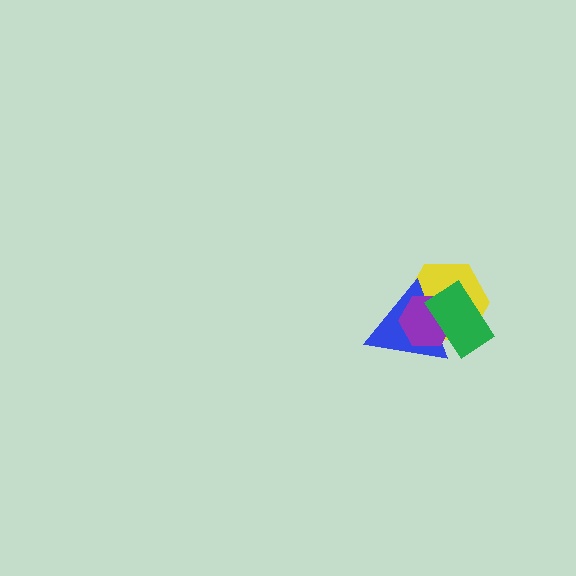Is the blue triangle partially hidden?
Yes, it is partially covered by another shape.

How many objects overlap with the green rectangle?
3 objects overlap with the green rectangle.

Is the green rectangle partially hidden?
No, no other shape covers it.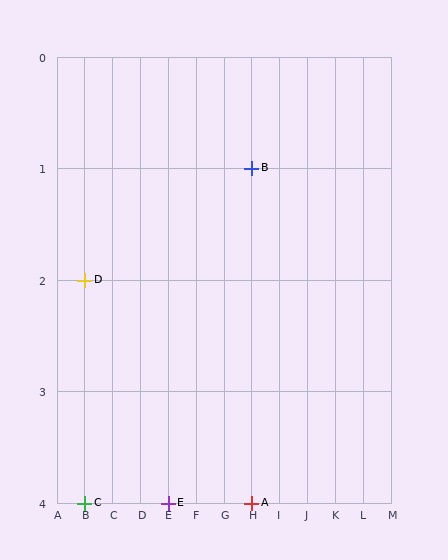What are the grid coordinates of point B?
Point B is at grid coordinates (H, 1).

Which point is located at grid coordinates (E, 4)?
Point E is at (E, 4).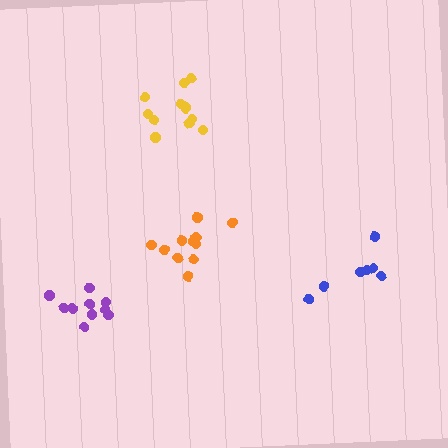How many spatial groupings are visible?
There are 4 spatial groupings.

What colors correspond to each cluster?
The clusters are colored: orange, yellow, purple, blue.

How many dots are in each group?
Group 1: 12 dots, Group 2: 11 dots, Group 3: 10 dots, Group 4: 7 dots (40 total).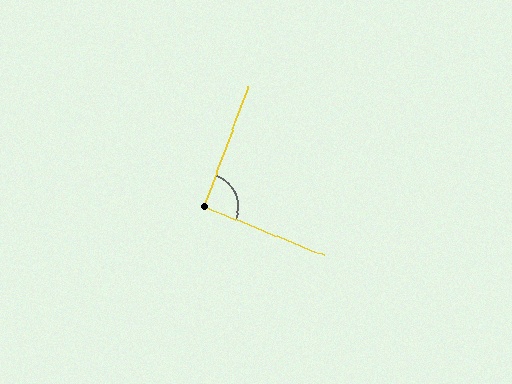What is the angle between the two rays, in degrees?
Approximately 92 degrees.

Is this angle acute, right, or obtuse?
It is approximately a right angle.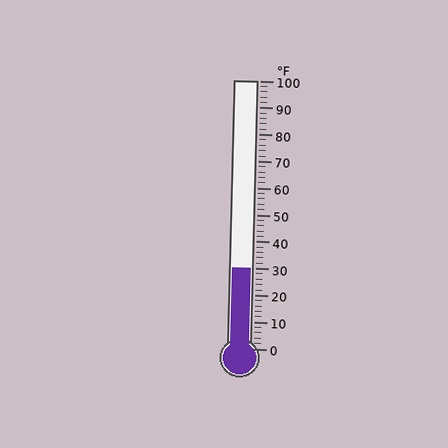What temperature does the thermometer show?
The thermometer shows approximately 30°F.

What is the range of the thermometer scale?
The thermometer scale ranges from 0°F to 100°F.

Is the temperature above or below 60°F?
The temperature is below 60°F.